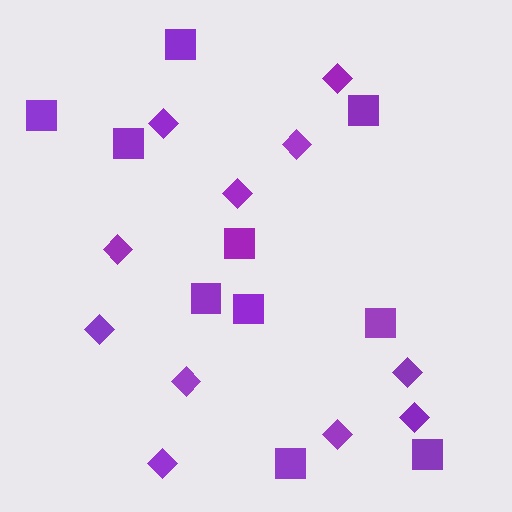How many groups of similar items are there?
There are 2 groups: one group of diamonds (11) and one group of squares (10).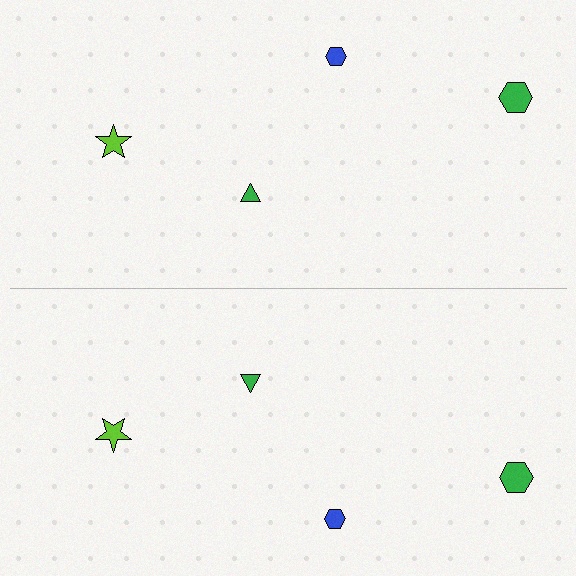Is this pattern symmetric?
Yes, this pattern has bilateral (reflection) symmetry.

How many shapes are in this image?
There are 8 shapes in this image.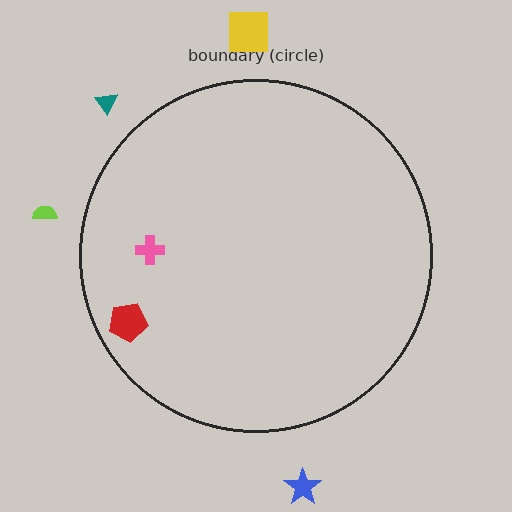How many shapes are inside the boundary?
2 inside, 4 outside.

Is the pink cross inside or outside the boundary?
Inside.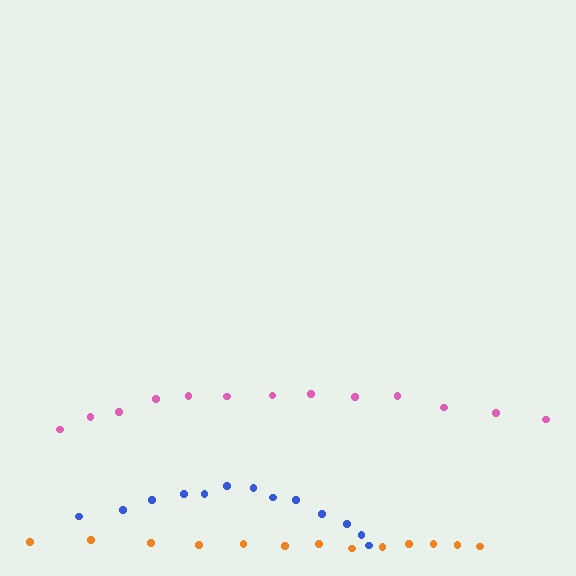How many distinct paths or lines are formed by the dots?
There are 3 distinct paths.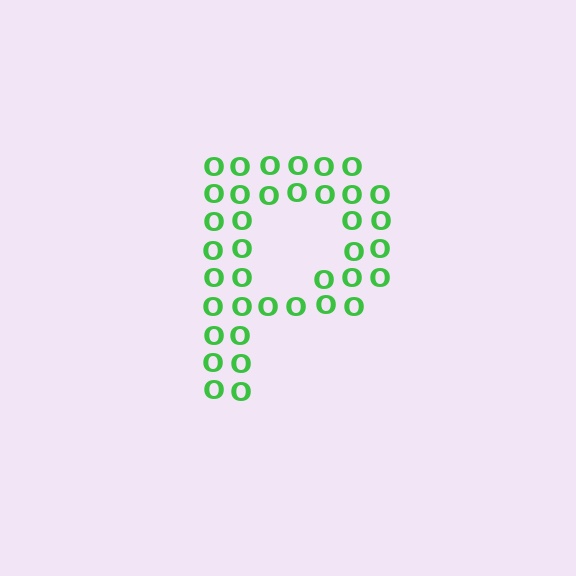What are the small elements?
The small elements are letter O's.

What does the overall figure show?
The overall figure shows the letter P.